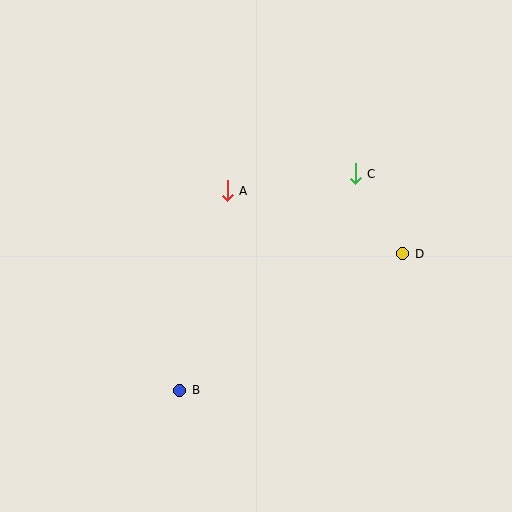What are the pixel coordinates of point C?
Point C is at (355, 174).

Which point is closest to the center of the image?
Point A at (227, 191) is closest to the center.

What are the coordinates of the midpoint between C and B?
The midpoint between C and B is at (267, 282).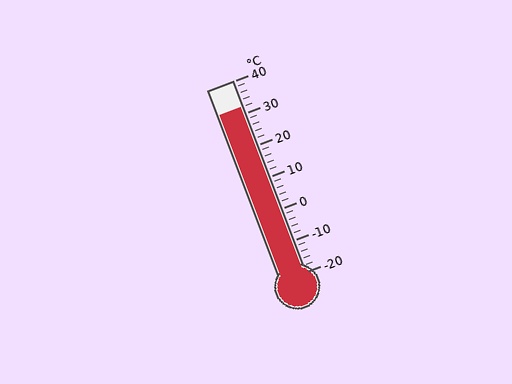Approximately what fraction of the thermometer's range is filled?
The thermometer is filled to approximately 85% of its range.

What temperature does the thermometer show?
The thermometer shows approximately 32°C.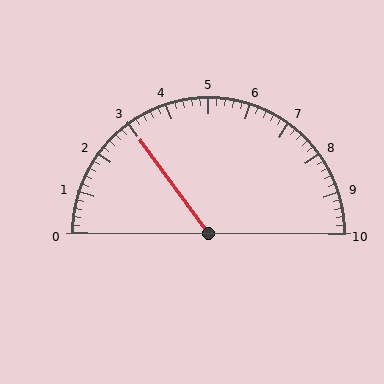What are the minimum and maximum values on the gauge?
The gauge ranges from 0 to 10.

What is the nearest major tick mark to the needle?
The nearest major tick mark is 3.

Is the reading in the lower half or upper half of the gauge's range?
The reading is in the lower half of the range (0 to 10).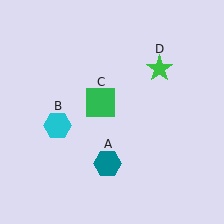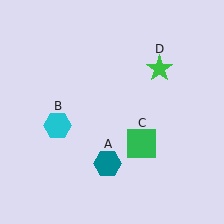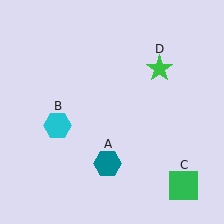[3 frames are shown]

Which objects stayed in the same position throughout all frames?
Teal hexagon (object A) and cyan hexagon (object B) and green star (object D) remained stationary.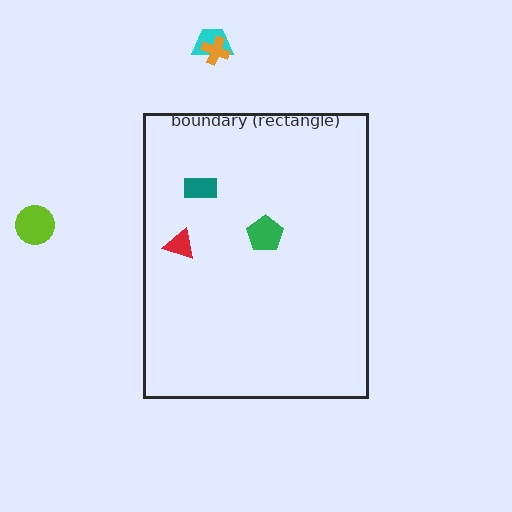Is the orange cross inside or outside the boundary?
Outside.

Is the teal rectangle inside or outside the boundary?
Inside.